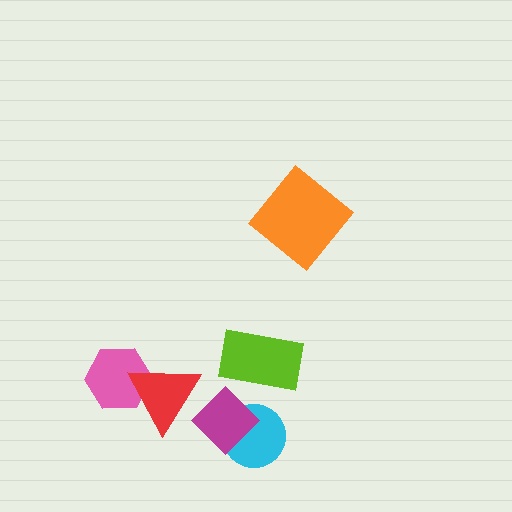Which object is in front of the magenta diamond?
The red triangle is in front of the magenta diamond.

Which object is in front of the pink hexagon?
The red triangle is in front of the pink hexagon.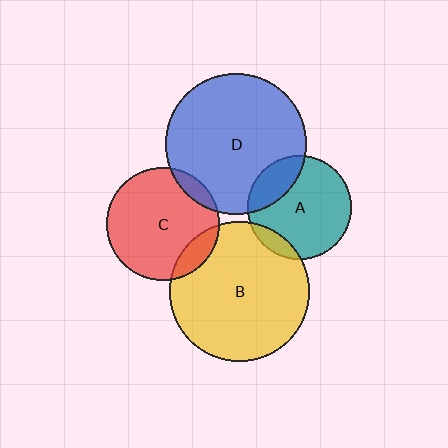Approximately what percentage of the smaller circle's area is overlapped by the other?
Approximately 10%.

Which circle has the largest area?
Circle D (blue).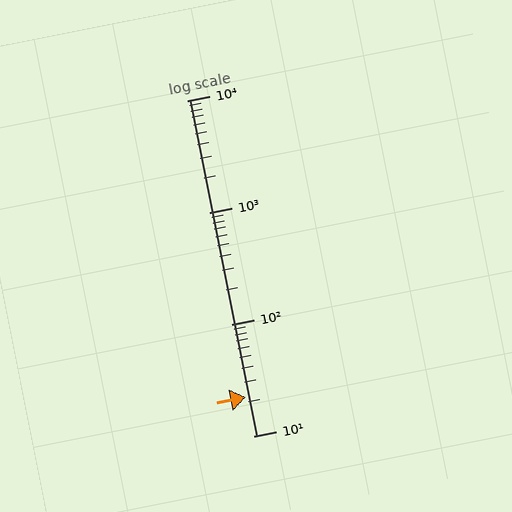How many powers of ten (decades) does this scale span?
The scale spans 3 decades, from 10 to 10000.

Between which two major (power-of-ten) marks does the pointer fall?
The pointer is between 10 and 100.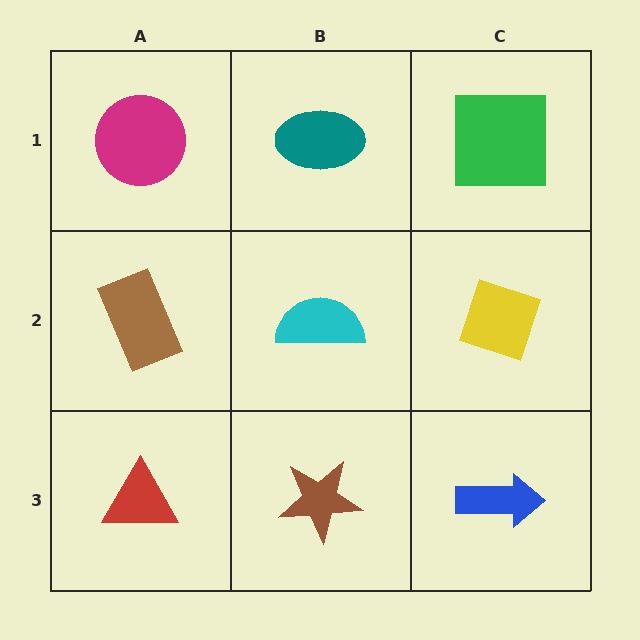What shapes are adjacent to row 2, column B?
A teal ellipse (row 1, column B), a brown star (row 3, column B), a brown rectangle (row 2, column A), a yellow diamond (row 2, column C).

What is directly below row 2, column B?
A brown star.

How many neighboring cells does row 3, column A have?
2.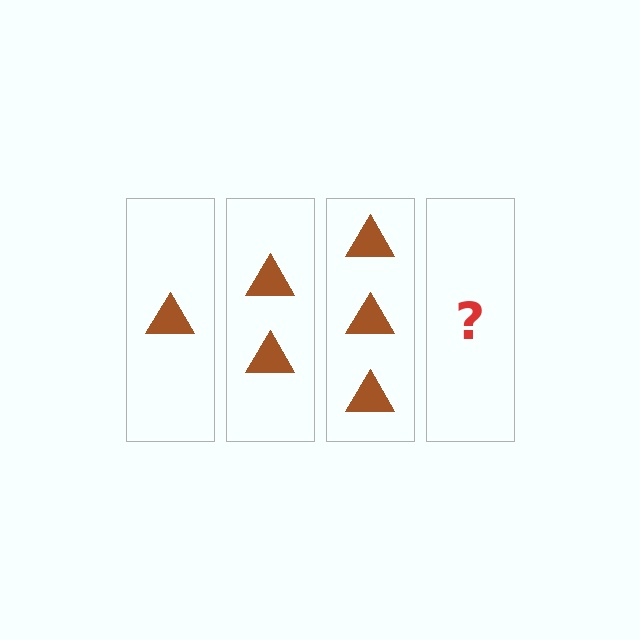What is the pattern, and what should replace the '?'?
The pattern is that each step adds one more triangle. The '?' should be 4 triangles.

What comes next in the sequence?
The next element should be 4 triangles.